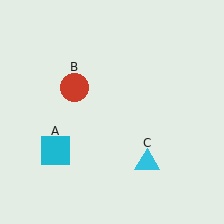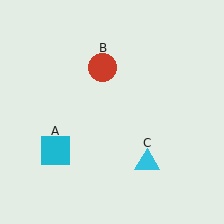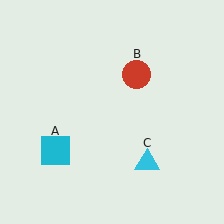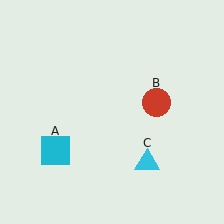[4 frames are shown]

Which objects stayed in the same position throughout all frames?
Cyan square (object A) and cyan triangle (object C) remained stationary.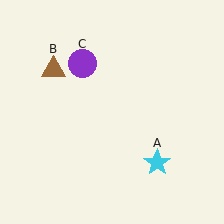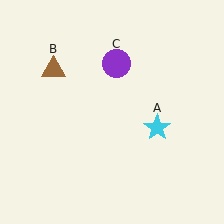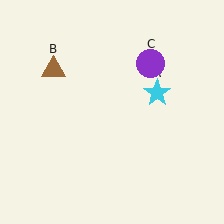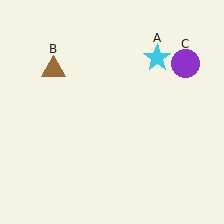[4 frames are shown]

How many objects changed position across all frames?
2 objects changed position: cyan star (object A), purple circle (object C).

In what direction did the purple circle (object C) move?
The purple circle (object C) moved right.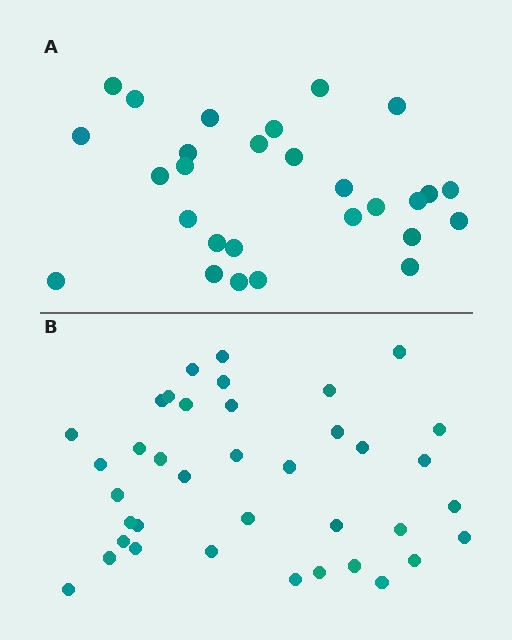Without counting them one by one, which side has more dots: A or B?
Region B (the bottom region) has more dots.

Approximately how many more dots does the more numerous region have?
Region B has roughly 10 or so more dots than region A.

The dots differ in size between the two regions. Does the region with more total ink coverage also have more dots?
No. Region A has more total ink coverage because its dots are larger, but region B actually contains more individual dots. Total area can be misleading — the number of items is what matters here.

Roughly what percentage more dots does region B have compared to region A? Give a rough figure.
About 35% more.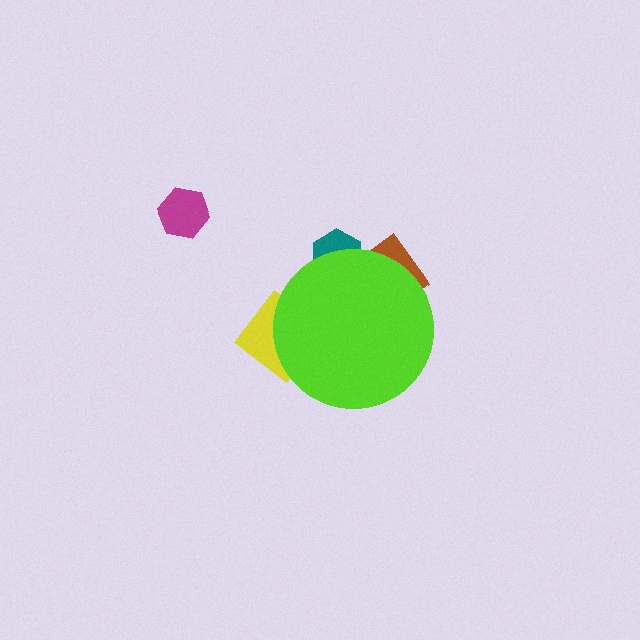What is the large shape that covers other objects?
A lime circle.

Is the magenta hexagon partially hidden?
No, the magenta hexagon is fully visible.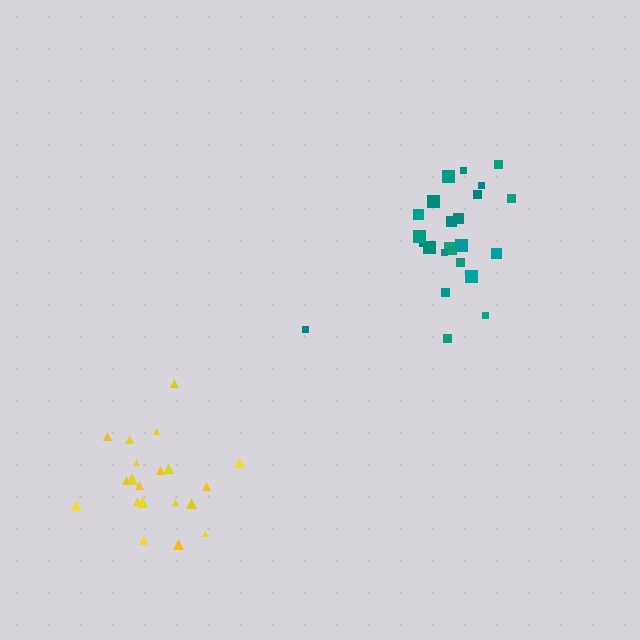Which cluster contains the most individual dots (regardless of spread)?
Teal (23).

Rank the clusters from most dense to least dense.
yellow, teal.